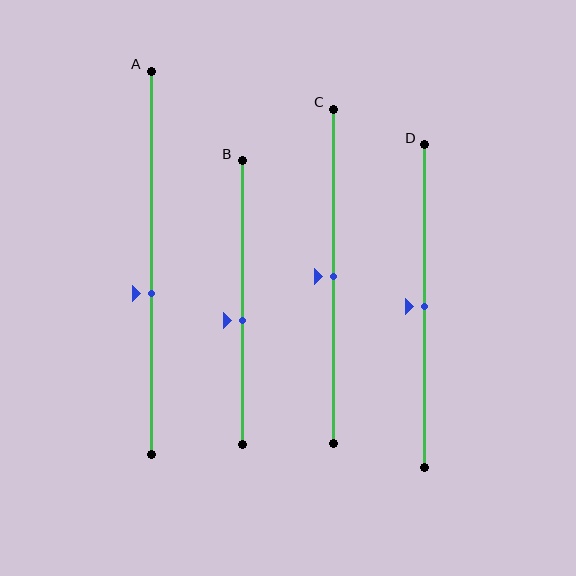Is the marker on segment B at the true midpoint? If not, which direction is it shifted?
No, the marker on segment B is shifted downward by about 6% of the segment length.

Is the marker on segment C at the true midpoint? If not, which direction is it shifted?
Yes, the marker on segment C is at the true midpoint.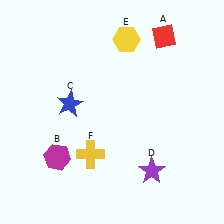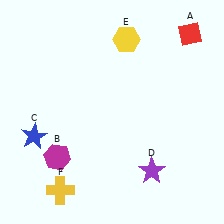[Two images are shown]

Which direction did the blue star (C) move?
The blue star (C) moved left.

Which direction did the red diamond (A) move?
The red diamond (A) moved right.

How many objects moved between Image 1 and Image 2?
3 objects moved between the two images.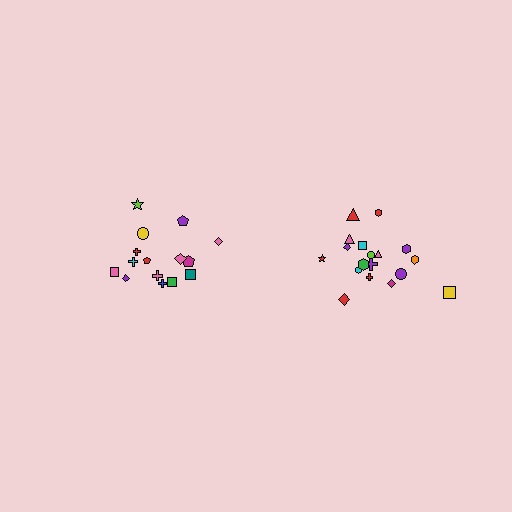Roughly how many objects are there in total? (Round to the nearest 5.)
Roughly 35 objects in total.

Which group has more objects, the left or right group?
The right group.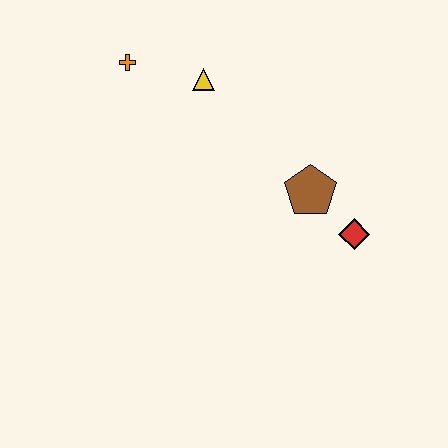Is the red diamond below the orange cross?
Yes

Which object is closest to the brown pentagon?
The red diamond is closest to the brown pentagon.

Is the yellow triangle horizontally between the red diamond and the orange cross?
Yes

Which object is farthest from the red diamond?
The orange cross is farthest from the red diamond.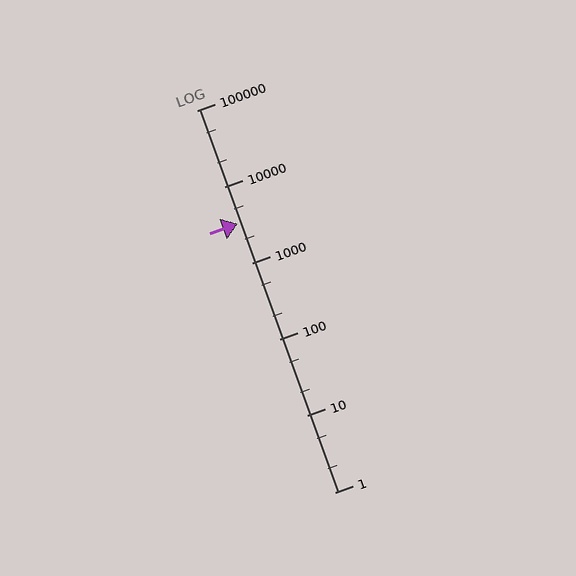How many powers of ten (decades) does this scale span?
The scale spans 5 decades, from 1 to 100000.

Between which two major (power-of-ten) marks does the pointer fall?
The pointer is between 1000 and 10000.